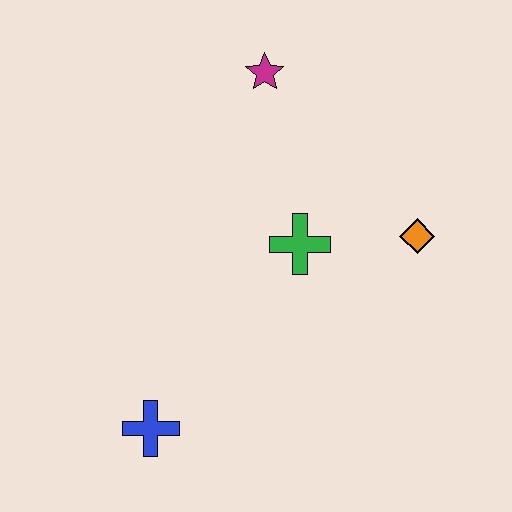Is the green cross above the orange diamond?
No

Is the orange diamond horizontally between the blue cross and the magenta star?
No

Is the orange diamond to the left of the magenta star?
No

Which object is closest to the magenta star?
The green cross is closest to the magenta star.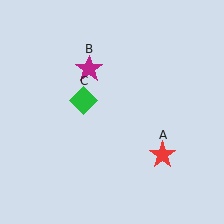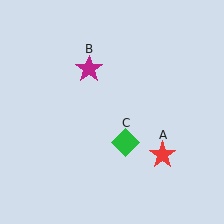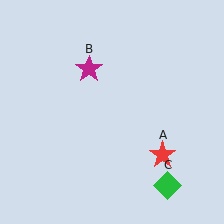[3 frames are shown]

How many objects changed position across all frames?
1 object changed position: green diamond (object C).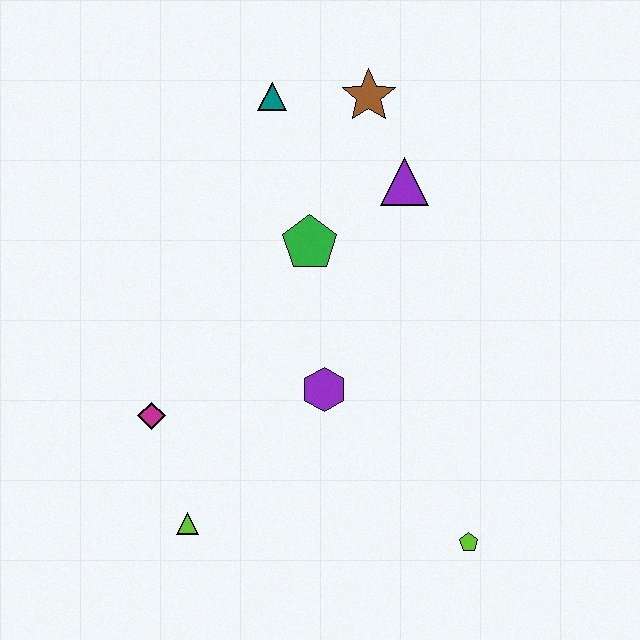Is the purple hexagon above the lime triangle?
Yes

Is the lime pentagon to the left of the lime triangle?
No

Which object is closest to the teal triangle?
The brown star is closest to the teal triangle.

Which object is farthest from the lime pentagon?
The teal triangle is farthest from the lime pentagon.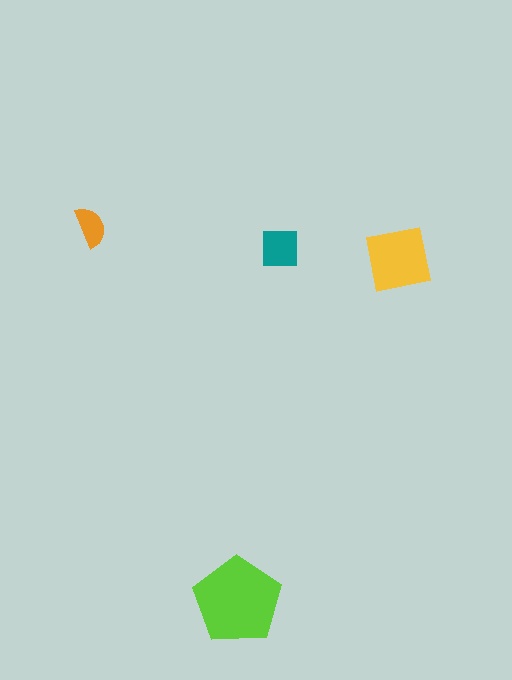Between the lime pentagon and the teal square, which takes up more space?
The lime pentagon.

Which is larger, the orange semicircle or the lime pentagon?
The lime pentagon.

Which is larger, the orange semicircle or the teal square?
The teal square.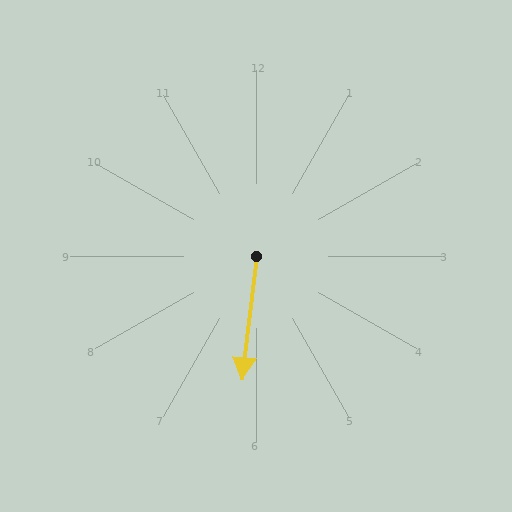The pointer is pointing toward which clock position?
Roughly 6 o'clock.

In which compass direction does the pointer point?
South.